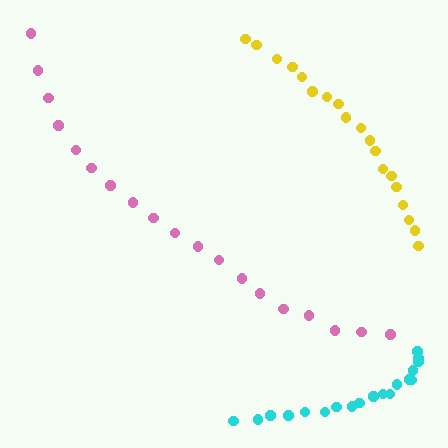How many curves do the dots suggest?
There are 3 distinct paths.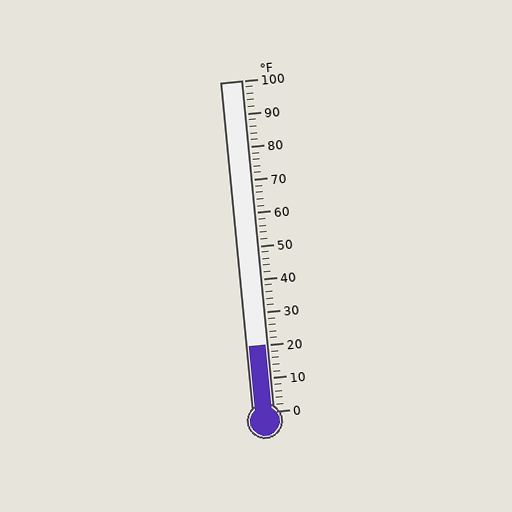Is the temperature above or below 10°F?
The temperature is above 10°F.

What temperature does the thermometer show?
The thermometer shows approximately 20°F.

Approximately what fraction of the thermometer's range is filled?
The thermometer is filled to approximately 20% of its range.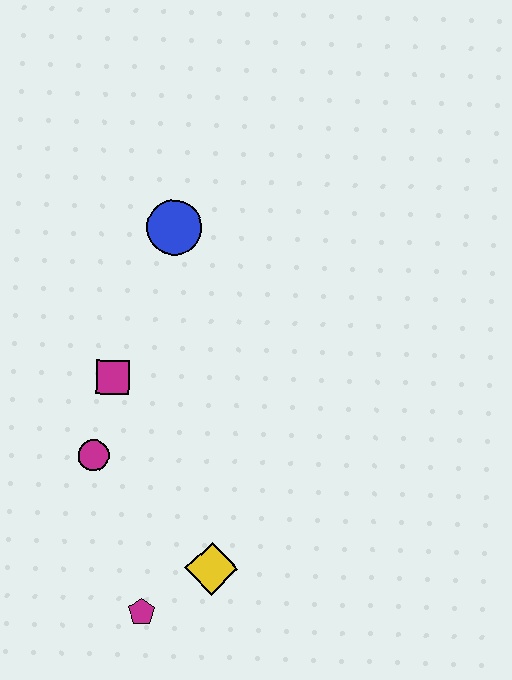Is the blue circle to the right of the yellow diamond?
No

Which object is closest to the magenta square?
The magenta circle is closest to the magenta square.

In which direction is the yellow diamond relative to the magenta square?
The yellow diamond is below the magenta square.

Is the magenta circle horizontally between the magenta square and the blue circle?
No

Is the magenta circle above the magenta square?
No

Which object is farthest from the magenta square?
The magenta pentagon is farthest from the magenta square.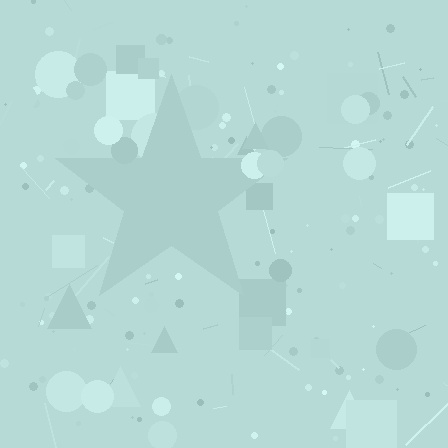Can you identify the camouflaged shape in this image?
The camouflaged shape is a star.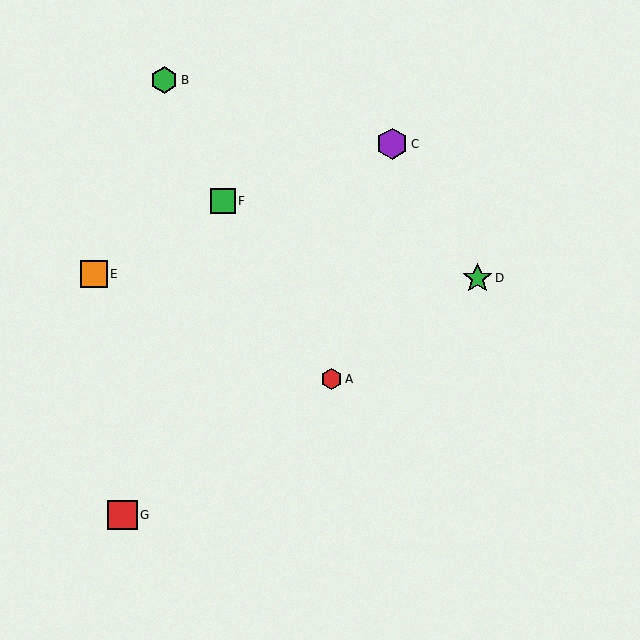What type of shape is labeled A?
Shape A is a red hexagon.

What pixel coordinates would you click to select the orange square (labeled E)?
Click at (94, 274) to select the orange square E.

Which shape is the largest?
The purple hexagon (labeled C) is the largest.